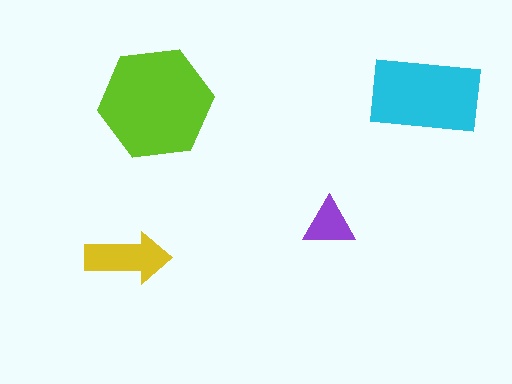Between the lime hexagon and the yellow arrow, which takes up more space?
The lime hexagon.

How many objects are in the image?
There are 4 objects in the image.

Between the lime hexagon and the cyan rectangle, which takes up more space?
The lime hexagon.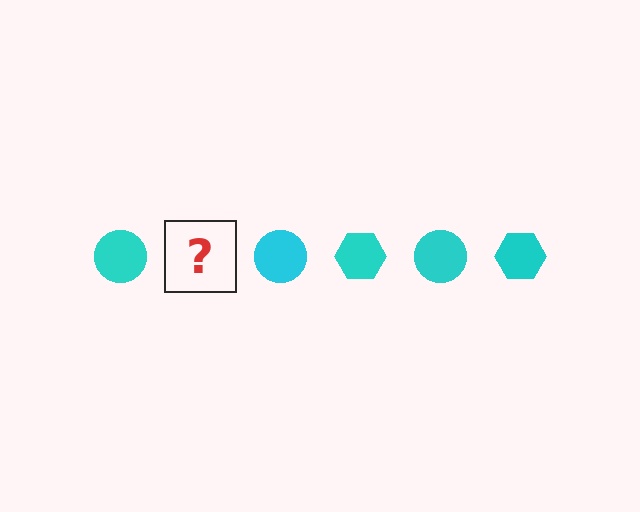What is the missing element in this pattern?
The missing element is a cyan hexagon.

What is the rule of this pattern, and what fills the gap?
The rule is that the pattern cycles through circle, hexagon shapes in cyan. The gap should be filled with a cyan hexagon.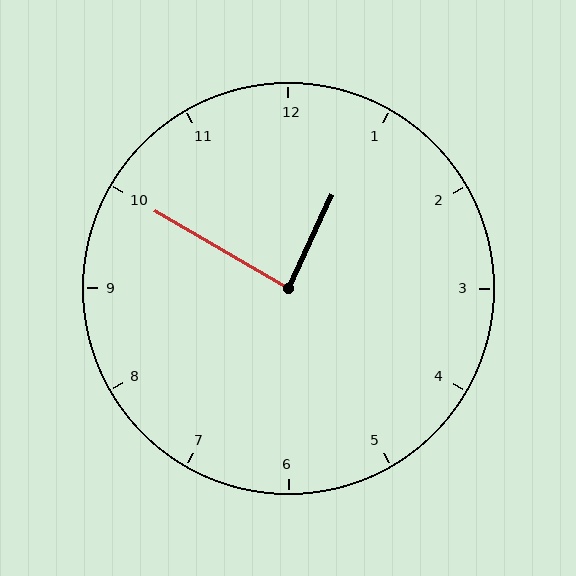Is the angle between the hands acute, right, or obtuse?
It is right.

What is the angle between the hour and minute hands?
Approximately 85 degrees.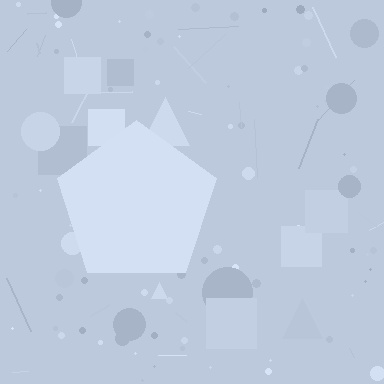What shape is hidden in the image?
A pentagon is hidden in the image.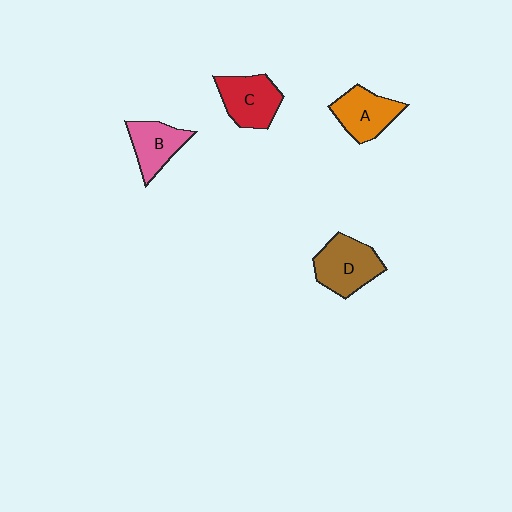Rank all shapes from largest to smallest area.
From largest to smallest: D (brown), C (red), A (orange), B (pink).